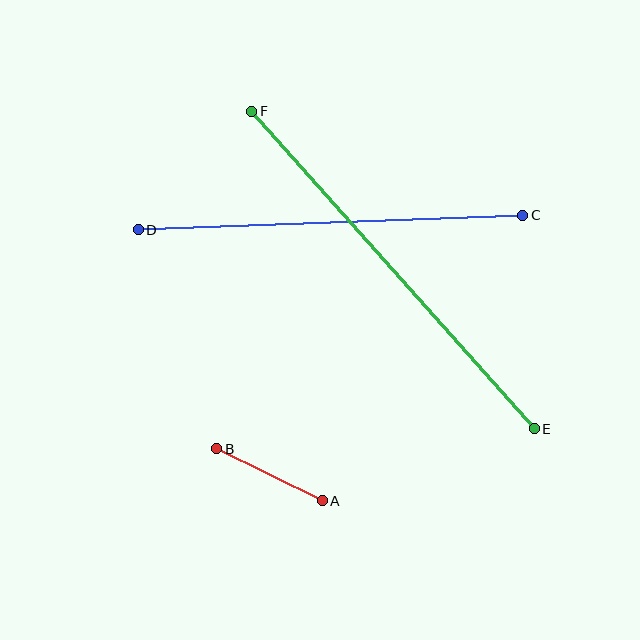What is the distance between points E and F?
The distance is approximately 425 pixels.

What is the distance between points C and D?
The distance is approximately 385 pixels.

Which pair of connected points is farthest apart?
Points E and F are farthest apart.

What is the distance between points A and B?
The distance is approximately 118 pixels.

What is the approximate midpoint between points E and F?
The midpoint is at approximately (393, 270) pixels.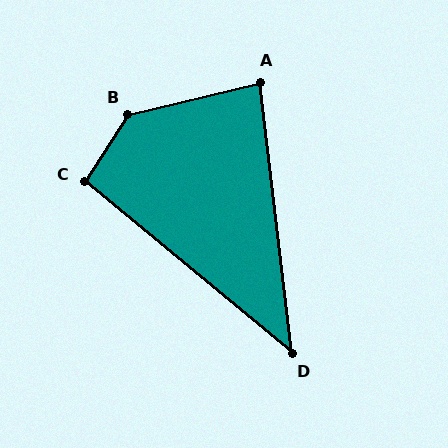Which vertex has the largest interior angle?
B, at approximately 136 degrees.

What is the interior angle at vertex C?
Approximately 97 degrees (obtuse).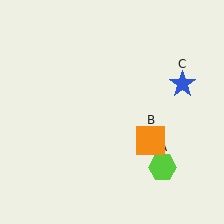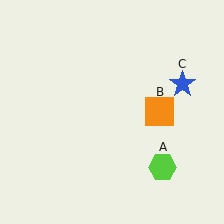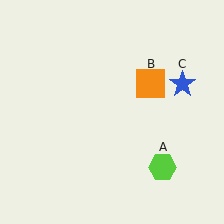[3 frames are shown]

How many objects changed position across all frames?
1 object changed position: orange square (object B).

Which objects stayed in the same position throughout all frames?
Lime hexagon (object A) and blue star (object C) remained stationary.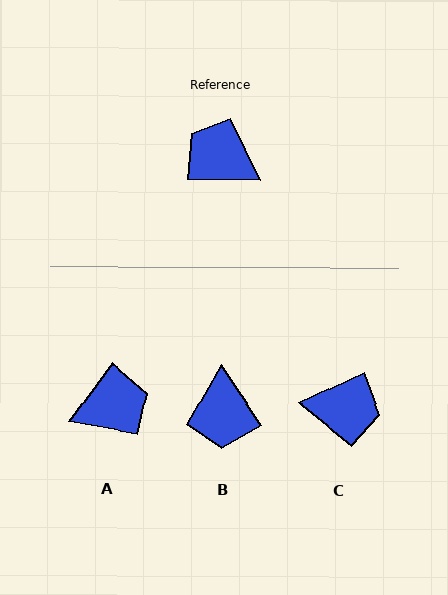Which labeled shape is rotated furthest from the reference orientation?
C, about 154 degrees away.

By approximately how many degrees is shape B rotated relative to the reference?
Approximately 125 degrees counter-clockwise.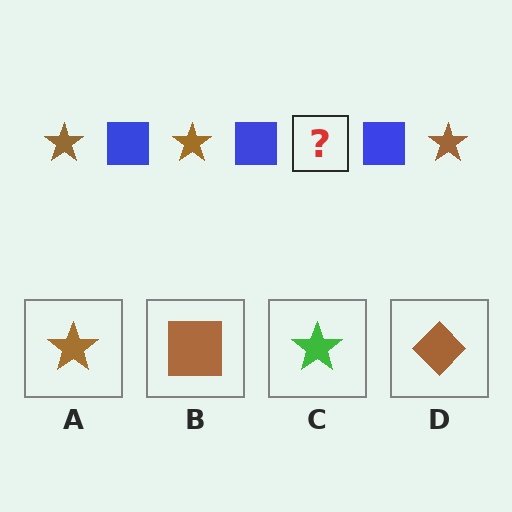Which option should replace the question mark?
Option A.